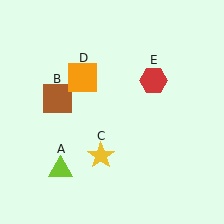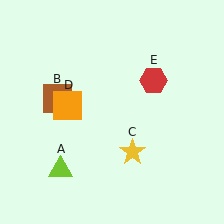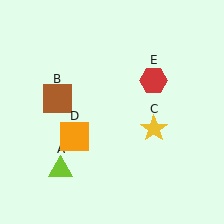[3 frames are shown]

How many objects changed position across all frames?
2 objects changed position: yellow star (object C), orange square (object D).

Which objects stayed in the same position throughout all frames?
Lime triangle (object A) and brown square (object B) and red hexagon (object E) remained stationary.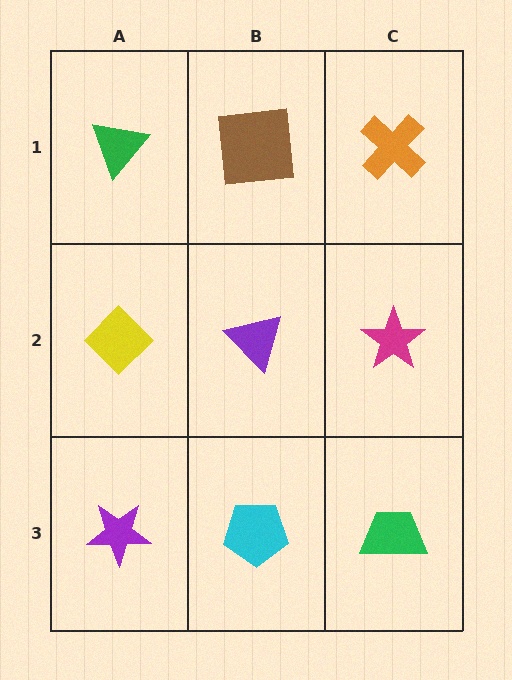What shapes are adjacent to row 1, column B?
A purple triangle (row 2, column B), a green triangle (row 1, column A), an orange cross (row 1, column C).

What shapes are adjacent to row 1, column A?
A yellow diamond (row 2, column A), a brown square (row 1, column B).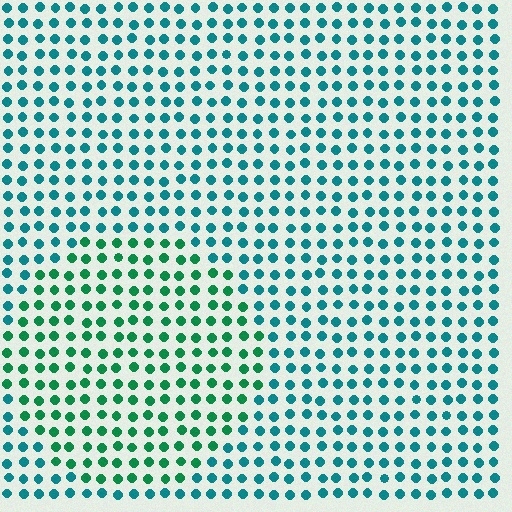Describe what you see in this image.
The image is filled with small teal elements in a uniform arrangement. A circle-shaped region is visible where the elements are tinted to a slightly different hue, forming a subtle color boundary.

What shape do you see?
I see a circle.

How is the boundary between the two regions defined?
The boundary is defined purely by a slight shift in hue (about 34 degrees). Spacing, size, and orientation are identical on both sides.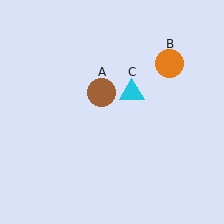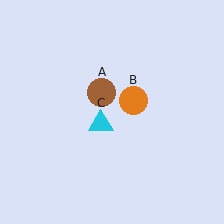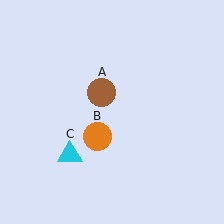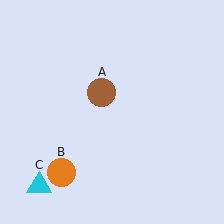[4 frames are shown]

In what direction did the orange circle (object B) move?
The orange circle (object B) moved down and to the left.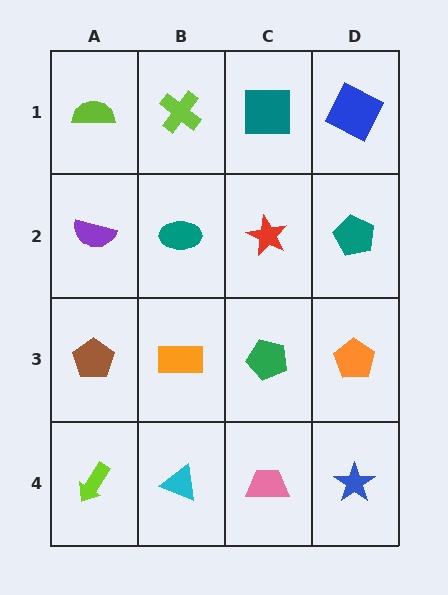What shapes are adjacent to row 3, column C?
A red star (row 2, column C), a pink trapezoid (row 4, column C), an orange rectangle (row 3, column B), an orange pentagon (row 3, column D).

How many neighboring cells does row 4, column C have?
3.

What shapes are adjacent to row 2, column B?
A lime cross (row 1, column B), an orange rectangle (row 3, column B), a purple semicircle (row 2, column A), a red star (row 2, column C).